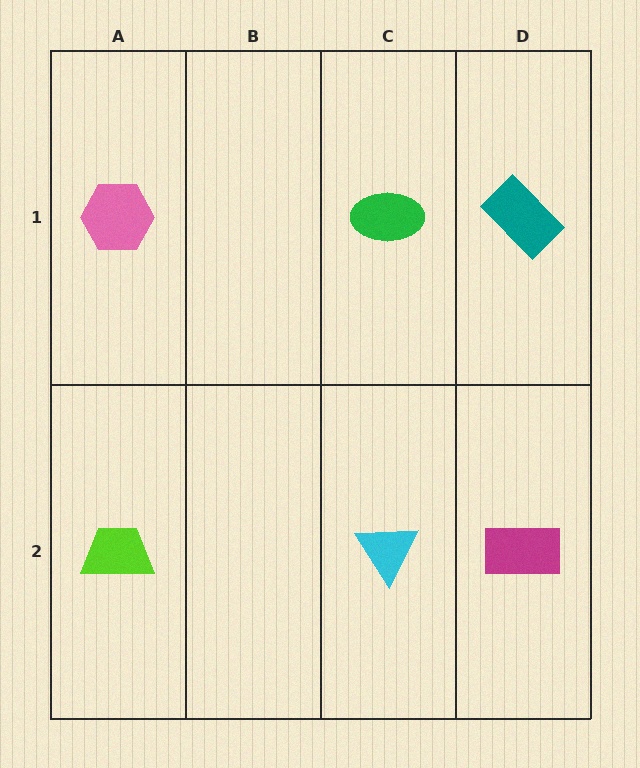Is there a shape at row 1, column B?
No, that cell is empty.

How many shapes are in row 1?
3 shapes.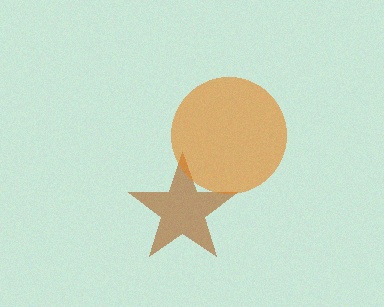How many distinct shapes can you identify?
There are 2 distinct shapes: a brown star, an orange circle.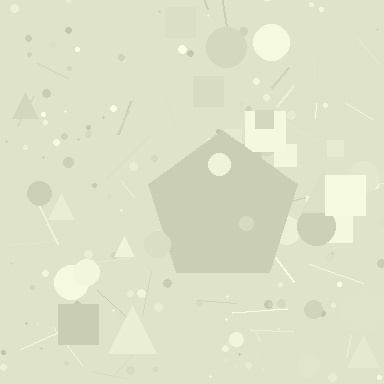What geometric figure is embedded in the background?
A pentagon is embedded in the background.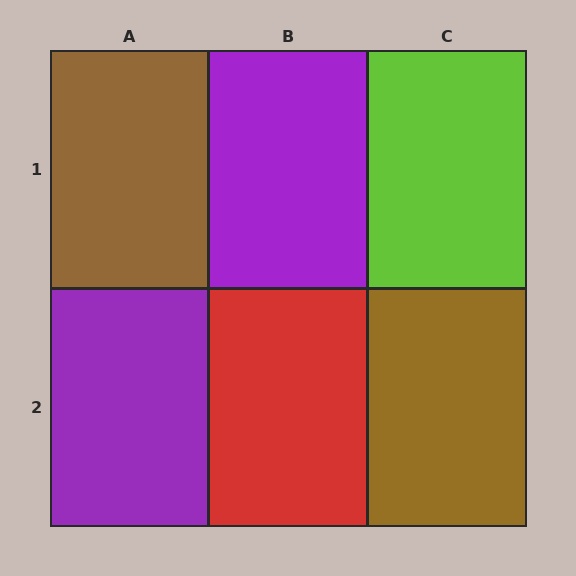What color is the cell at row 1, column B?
Purple.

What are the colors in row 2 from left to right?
Purple, red, brown.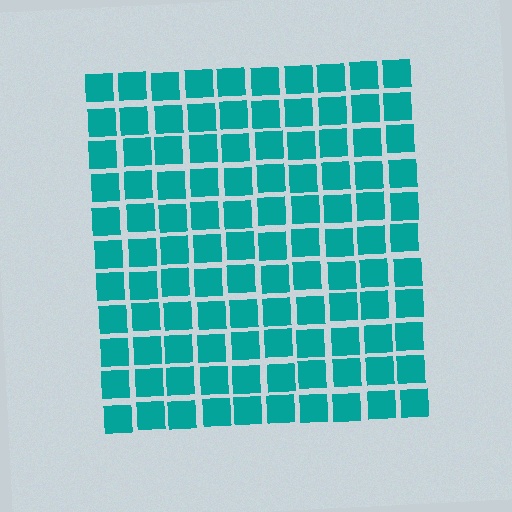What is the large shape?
The large shape is a square.